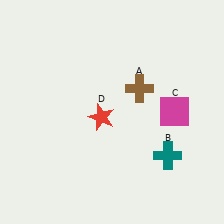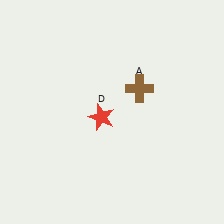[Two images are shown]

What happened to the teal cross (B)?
The teal cross (B) was removed in Image 2. It was in the bottom-right area of Image 1.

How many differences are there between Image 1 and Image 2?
There are 2 differences between the two images.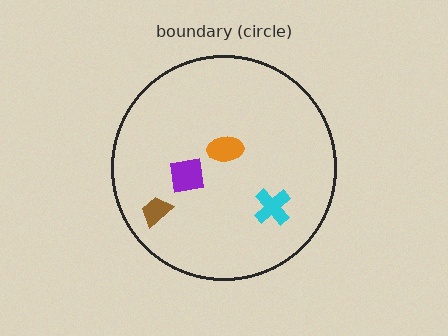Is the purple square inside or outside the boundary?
Inside.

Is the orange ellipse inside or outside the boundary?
Inside.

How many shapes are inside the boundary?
4 inside, 0 outside.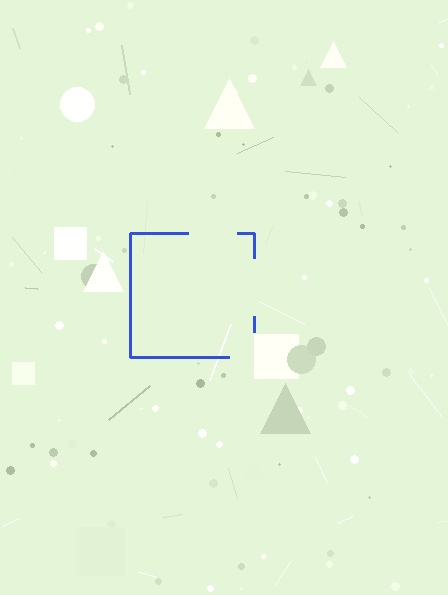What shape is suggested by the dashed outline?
The dashed outline suggests a square.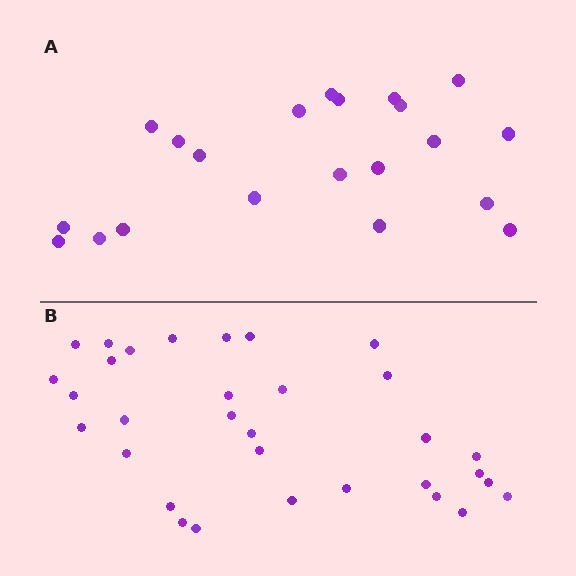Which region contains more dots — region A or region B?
Region B (the bottom region) has more dots.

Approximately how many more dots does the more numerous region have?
Region B has roughly 12 or so more dots than region A.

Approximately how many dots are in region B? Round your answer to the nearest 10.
About 30 dots. (The exact count is 32, which rounds to 30.)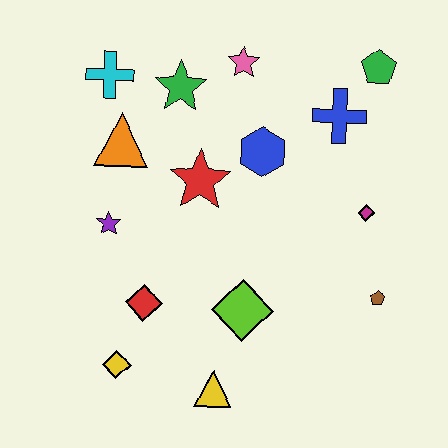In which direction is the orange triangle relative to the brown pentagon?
The orange triangle is to the left of the brown pentagon.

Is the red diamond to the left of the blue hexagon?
Yes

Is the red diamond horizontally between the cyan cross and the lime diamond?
Yes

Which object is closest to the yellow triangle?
The lime diamond is closest to the yellow triangle.